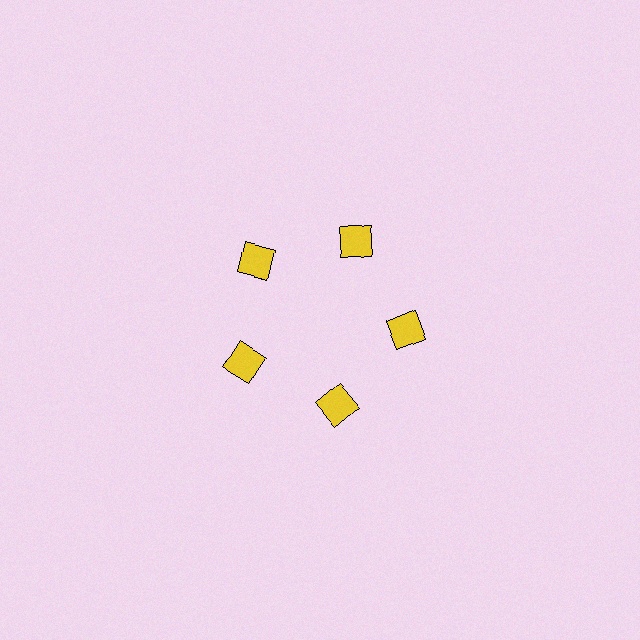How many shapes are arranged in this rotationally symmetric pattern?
There are 5 shapes, arranged in 5 groups of 1.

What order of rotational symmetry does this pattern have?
This pattern has 5-fold rotational symmetry.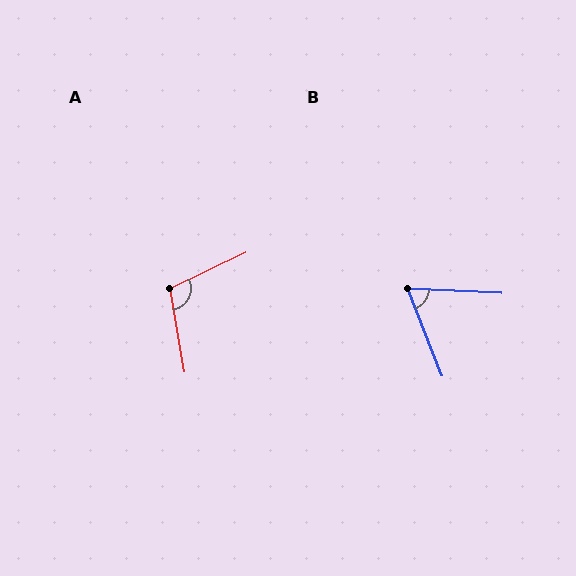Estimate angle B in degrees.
Approximately 66 degrees.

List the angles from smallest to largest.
B (66°), A (106°).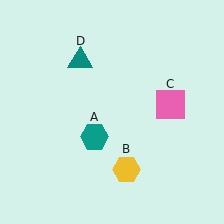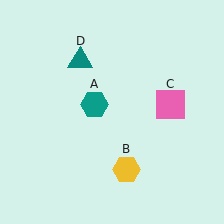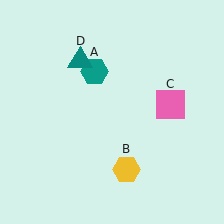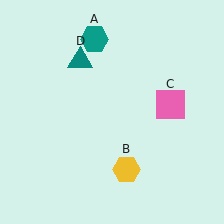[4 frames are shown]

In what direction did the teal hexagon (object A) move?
The teal hexagon (object A) moved up.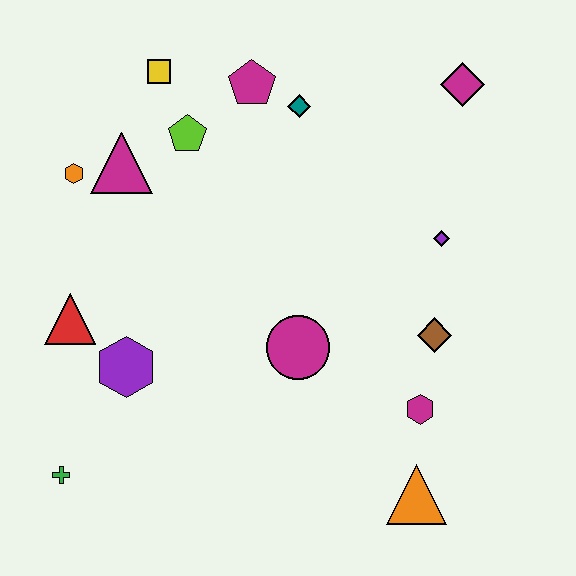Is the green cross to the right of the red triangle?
No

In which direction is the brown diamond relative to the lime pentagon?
The brown diamond is to the right of the lime pentagon.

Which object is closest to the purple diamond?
The brown diamond is closest to the purple diamond.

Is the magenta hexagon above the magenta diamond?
No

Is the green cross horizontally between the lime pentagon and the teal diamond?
No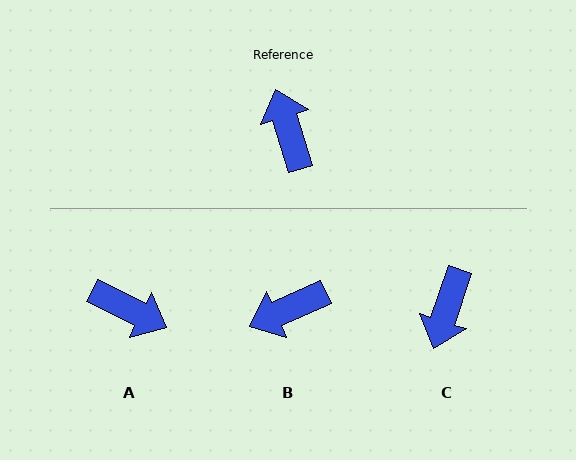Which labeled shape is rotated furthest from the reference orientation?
C, about 144 degrees away.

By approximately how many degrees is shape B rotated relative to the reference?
Approximately 97 degrees counter-clockwise.